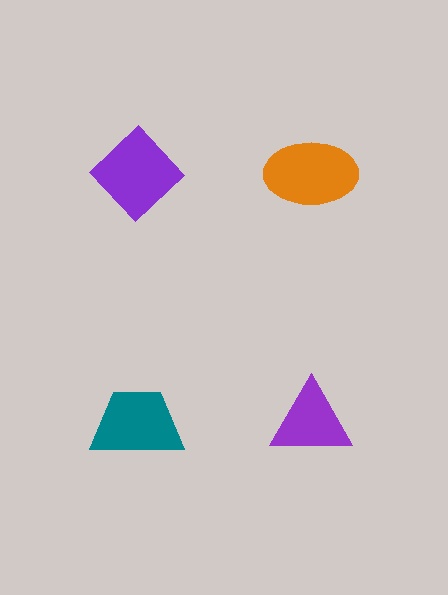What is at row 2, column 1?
A teal trapezoid.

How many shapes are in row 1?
2 shapes.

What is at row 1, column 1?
A purple diamond.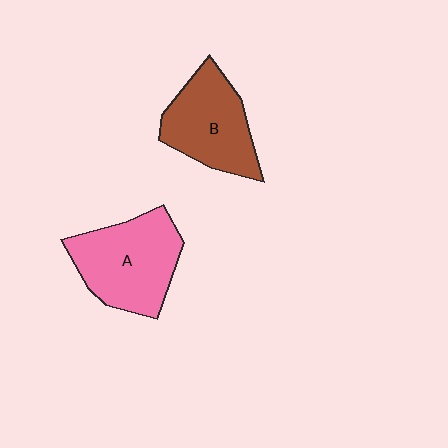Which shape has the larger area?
Shape A (pink).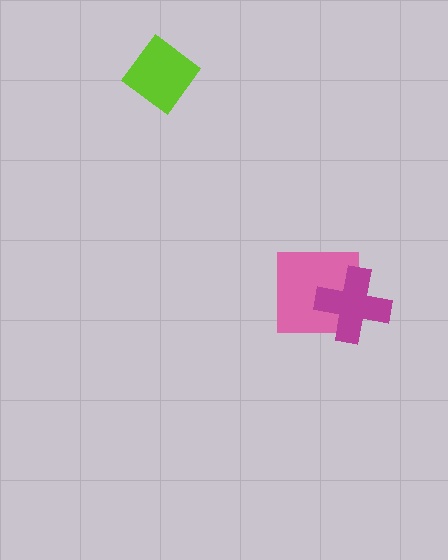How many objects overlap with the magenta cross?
1 object overlaps with the magenta cross.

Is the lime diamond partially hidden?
No, no other shape covers it.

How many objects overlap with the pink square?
1 object overlaps with the pink square.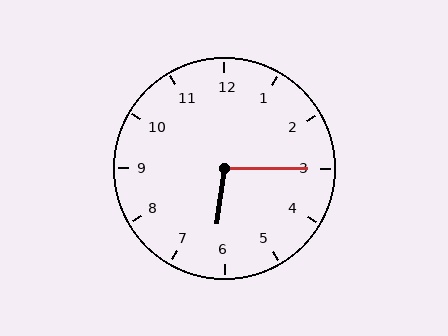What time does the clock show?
6:15.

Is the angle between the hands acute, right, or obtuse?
It is obtuse.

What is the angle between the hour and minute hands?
Approximately 98 degrees.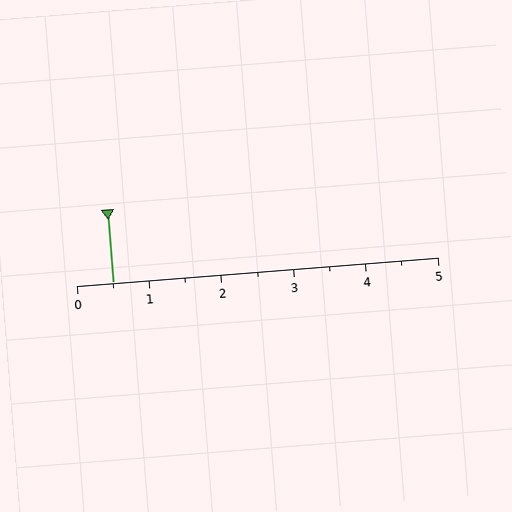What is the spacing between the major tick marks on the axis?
The major ticks are spaced 1 apart.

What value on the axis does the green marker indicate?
The marker indicates approximately 0.5.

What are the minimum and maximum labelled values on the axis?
The axis runs from 0 to 5.